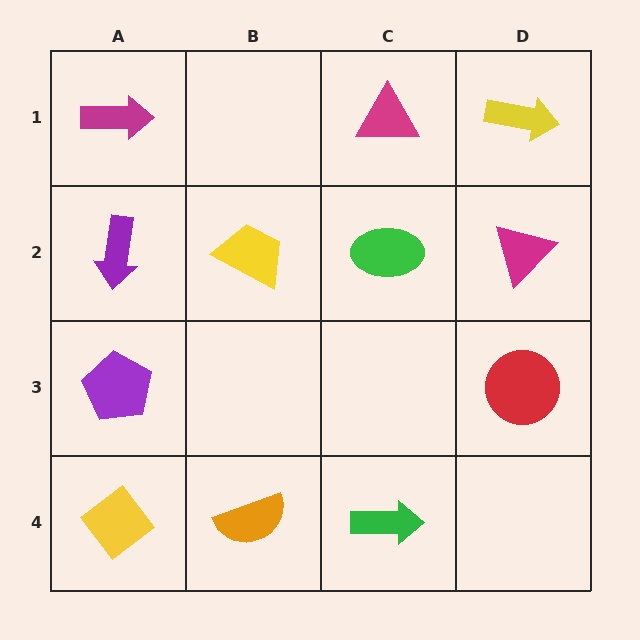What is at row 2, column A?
A purple arrow.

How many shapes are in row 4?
3 shapes.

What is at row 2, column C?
A green ellipse.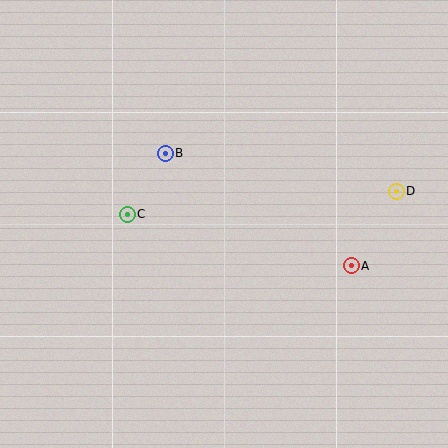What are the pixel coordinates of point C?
Point C is at (127, 214).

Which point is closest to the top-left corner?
Point B is closest to the top-left corner.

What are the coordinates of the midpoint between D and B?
The midpoint between D and B is at (281, 172).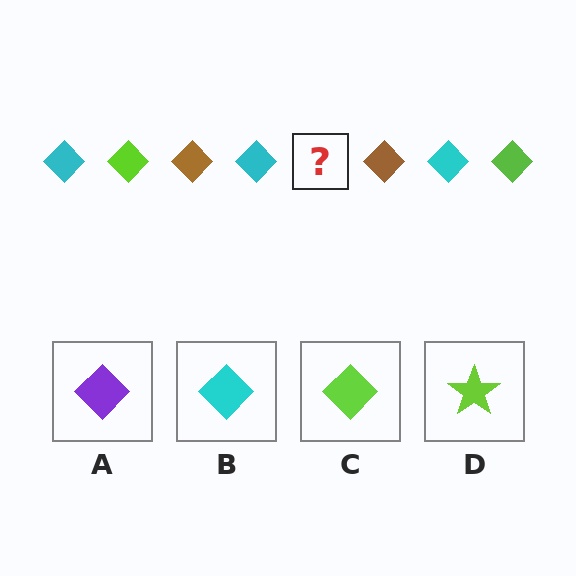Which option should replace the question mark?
Option C.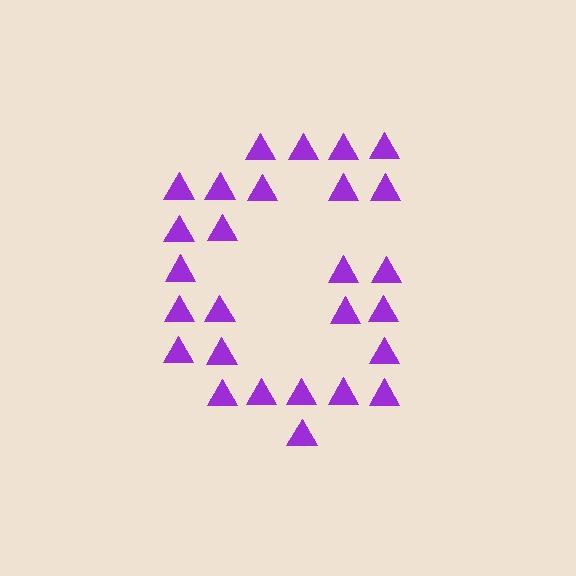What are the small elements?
The small elements are triangles.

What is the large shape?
The large shape is the letter G.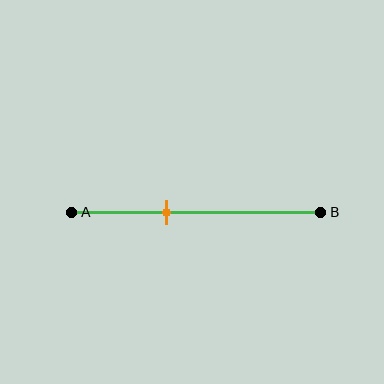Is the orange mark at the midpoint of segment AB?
No, the mark is at about 40% from A, not at the 50% midpoint.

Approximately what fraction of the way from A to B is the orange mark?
The orange mark is approximately 40% of the way from A to B.